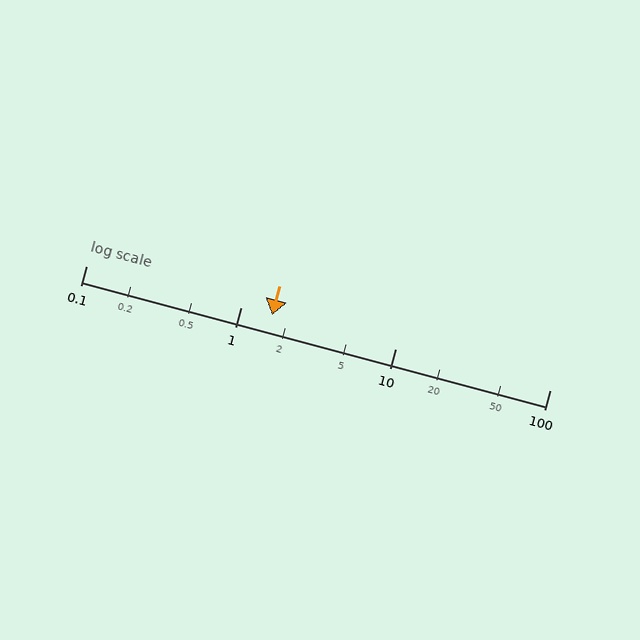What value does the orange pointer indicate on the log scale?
The pointer indicates approximately 1.6.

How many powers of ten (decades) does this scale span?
The scale spans 3 decades, from 0.1 to 100.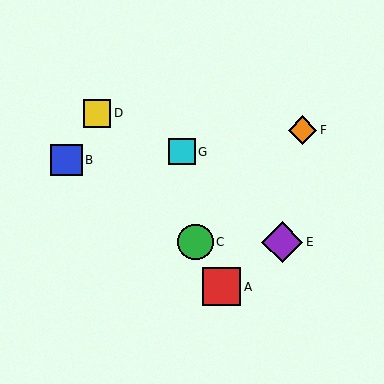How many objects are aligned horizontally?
2 objects (C, E) are aligned horizontally.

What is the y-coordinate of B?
Object B is at y≈160.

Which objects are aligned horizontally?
Objects C, E are aligned horizontally.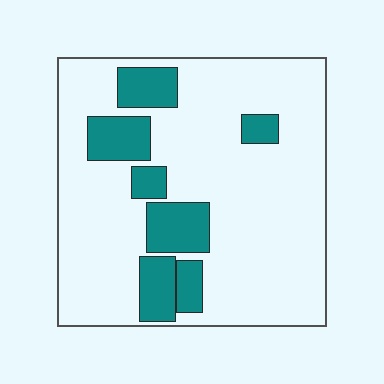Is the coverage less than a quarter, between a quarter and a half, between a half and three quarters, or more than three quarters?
Less than a quarter.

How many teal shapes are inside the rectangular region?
7.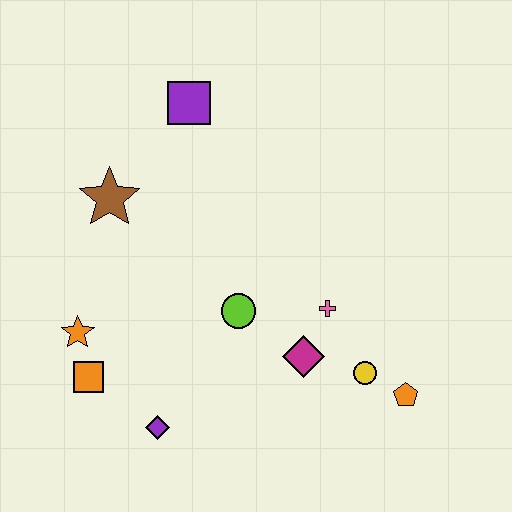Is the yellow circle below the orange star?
Yes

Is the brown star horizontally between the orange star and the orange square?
No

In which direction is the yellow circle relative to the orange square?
The yellow circle is to the right of the orange square.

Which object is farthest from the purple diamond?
The purple square is farthest from the purple diamond.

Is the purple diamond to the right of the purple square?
No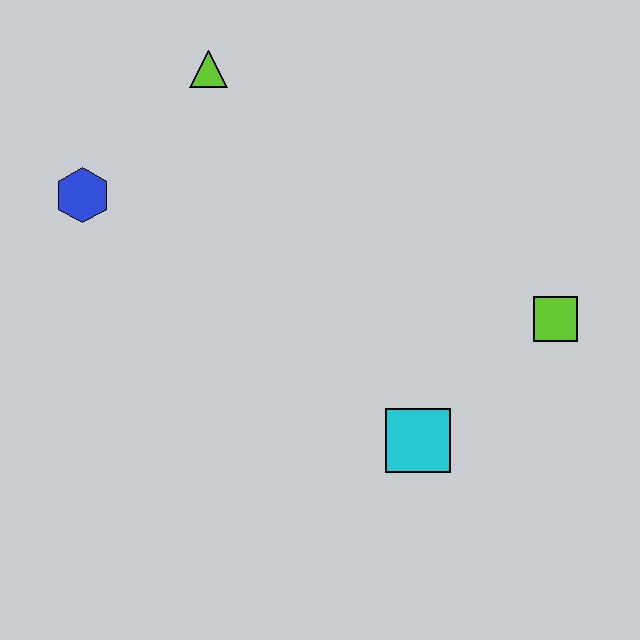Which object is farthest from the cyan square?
The lime triangle is farthest from the cyan square.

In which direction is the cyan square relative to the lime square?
The cyan square is to the left of the lime square.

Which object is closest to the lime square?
The cyan square is closest to the lime square.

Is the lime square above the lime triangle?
No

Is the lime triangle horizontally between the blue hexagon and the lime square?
Yes